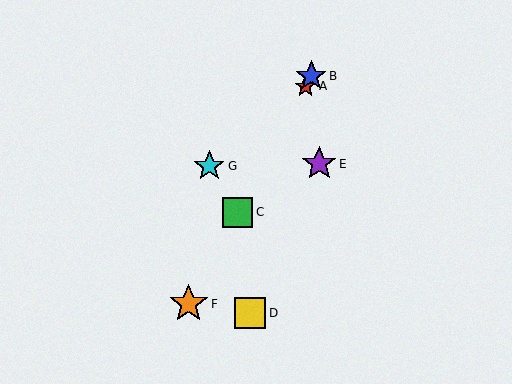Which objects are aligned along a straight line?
Objects A, B, C, F are aligned along a straight line.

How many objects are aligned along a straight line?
4 objects (A, B, C, F) are aligned along a straight line.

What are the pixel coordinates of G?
Object G is at (209, 166).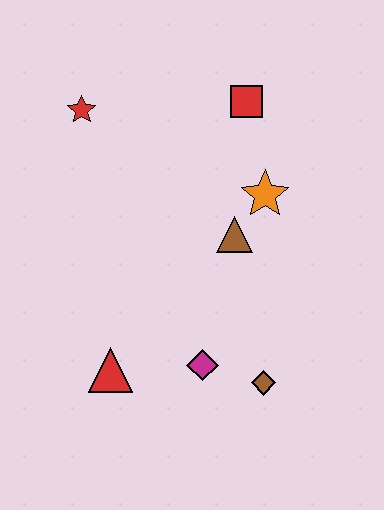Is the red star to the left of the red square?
Yes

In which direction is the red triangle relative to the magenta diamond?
The red triangle is to the left of the magenta diamond.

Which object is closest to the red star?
The red square is closest to the red star.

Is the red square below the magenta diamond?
No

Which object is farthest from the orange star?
The red triangle is farthest from the orange star.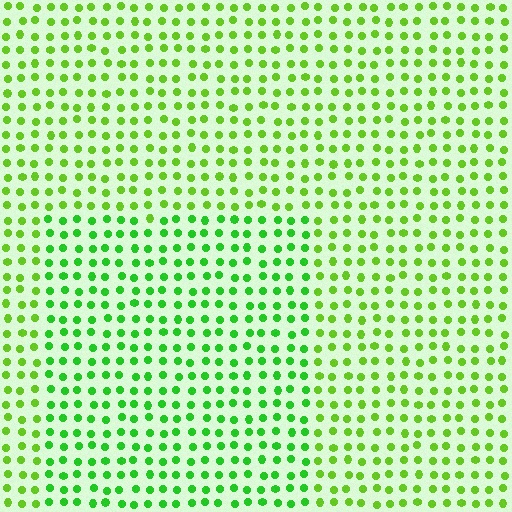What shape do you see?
I see a rectangle.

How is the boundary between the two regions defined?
The boundary is defined purely by a slight shift in hue (about 24 degrees). Spacing, size, and orientation are identical on both sides.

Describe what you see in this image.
The image is filled with small lime elements in a uniform arrangement. A rectangle-shaped region is visible where the elements are tinted to a slightly different hue, forming a subtle color boundary.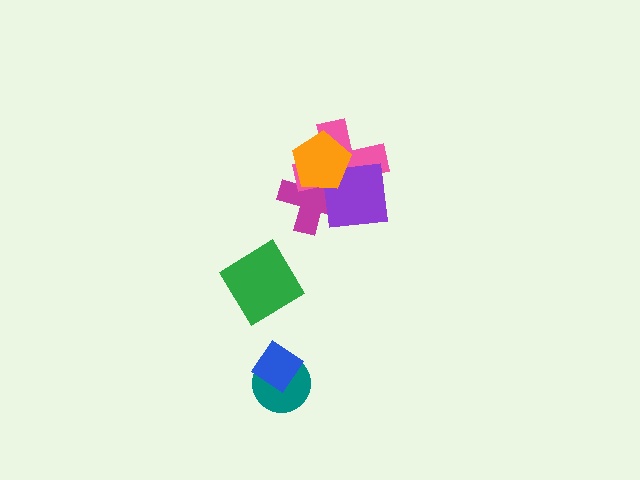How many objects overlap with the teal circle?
1 object overlaps with the teal circle.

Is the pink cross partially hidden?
Yes, it is partially covered by another shape.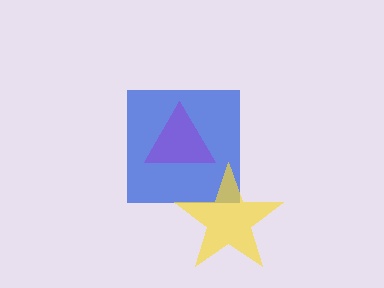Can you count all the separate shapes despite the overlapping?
Yes, there are 3 separate shapes.